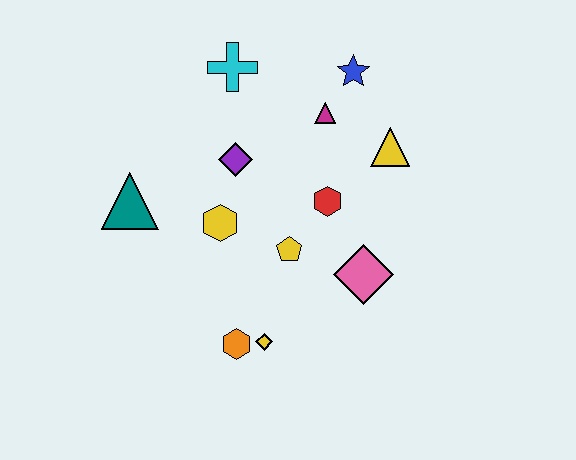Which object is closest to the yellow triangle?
The magenta triangle is closest to the yellow triangle.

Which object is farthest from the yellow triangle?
The teal triangle is farthest from the yellow triangle.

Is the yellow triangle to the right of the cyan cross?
Yes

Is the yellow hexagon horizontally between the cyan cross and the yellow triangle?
No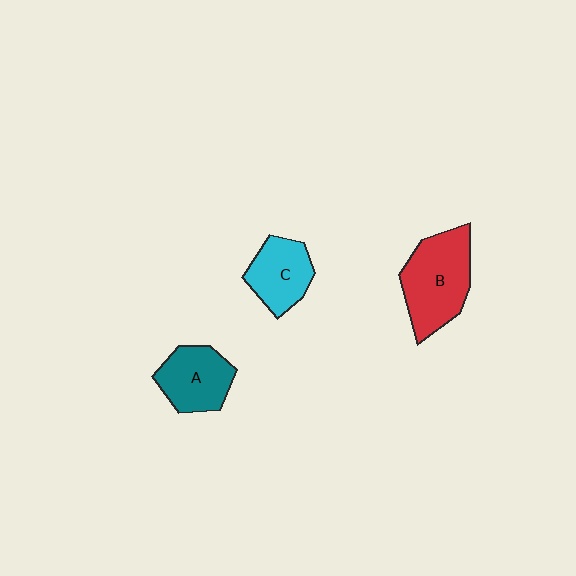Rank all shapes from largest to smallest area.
From largest to smallest: B (red), A (teal), C (cyan).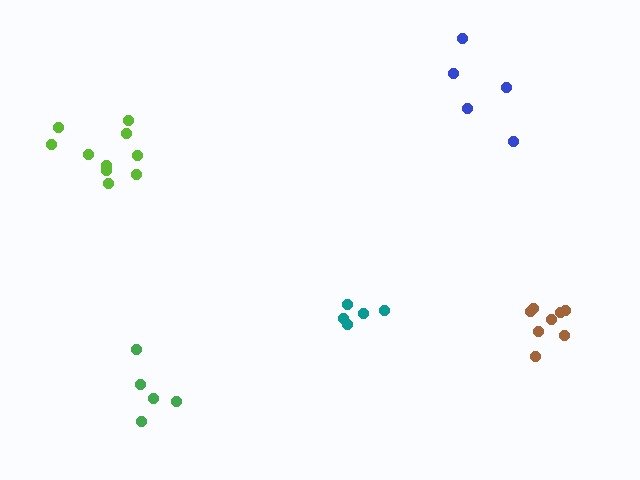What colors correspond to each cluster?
The clusters are colored: green, teal, lime, blue, brown.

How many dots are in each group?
Group 1: 5 dots, Group 2: 5 dots, Group 3: 10 dots, Group 4: 5 dots, Group 5: 8 dots (33 total).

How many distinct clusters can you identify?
There are 5 distinct clusters.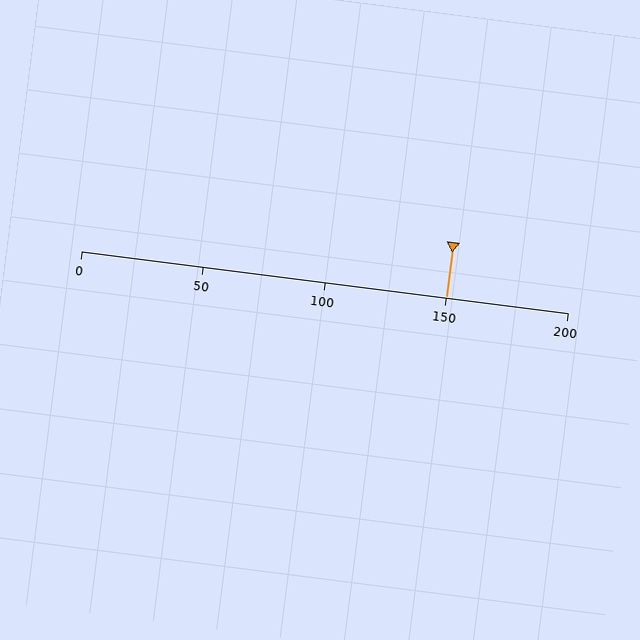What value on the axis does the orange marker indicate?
The marker indicates approximately 150.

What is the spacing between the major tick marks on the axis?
The major ticks are spaced 50 apart.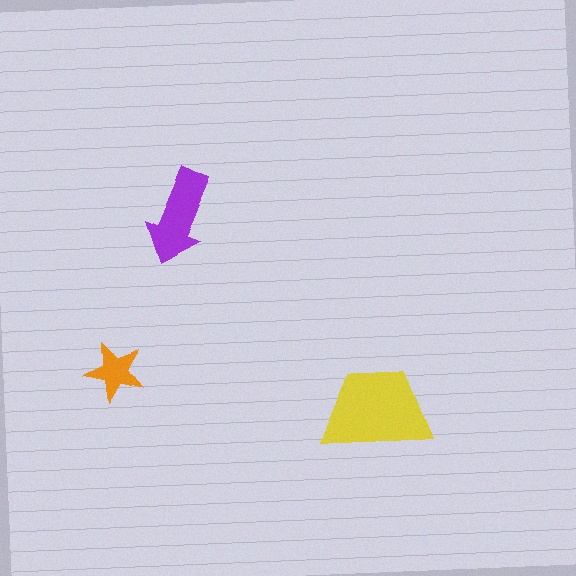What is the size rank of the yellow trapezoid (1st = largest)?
1st.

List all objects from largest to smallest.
The yellow trapezoid, the purple arrow, the orange star.